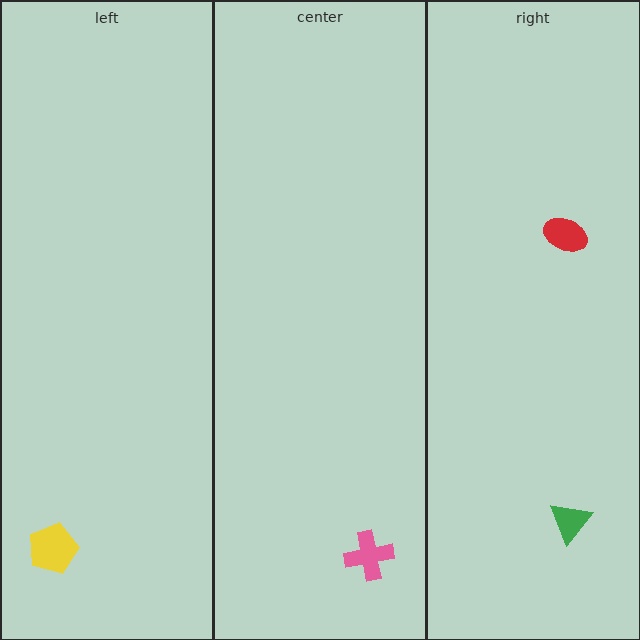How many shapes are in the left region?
1.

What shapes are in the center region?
The pink cross.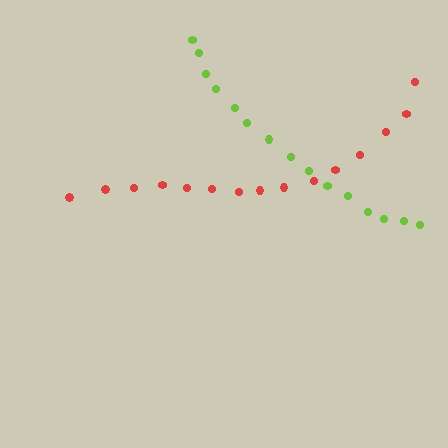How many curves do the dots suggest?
There are 2 distinct paths.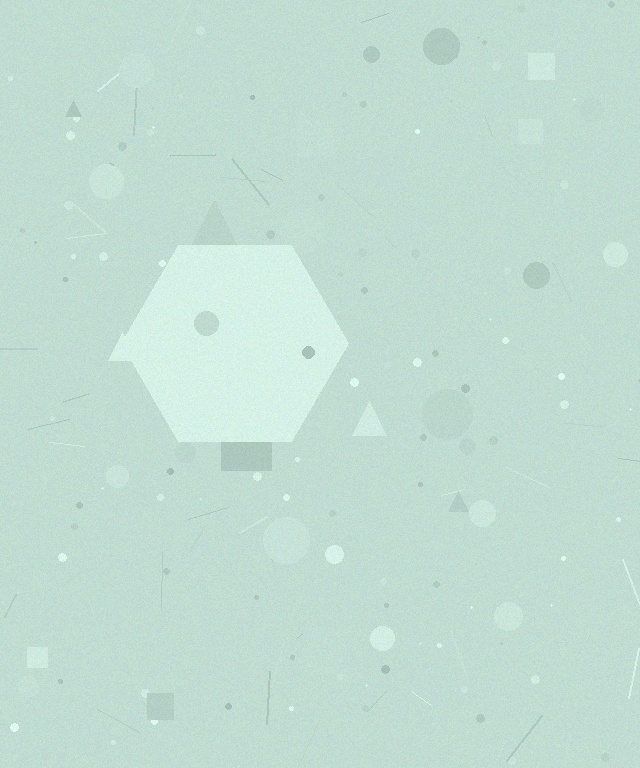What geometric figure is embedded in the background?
A hexagon is embedded in the background.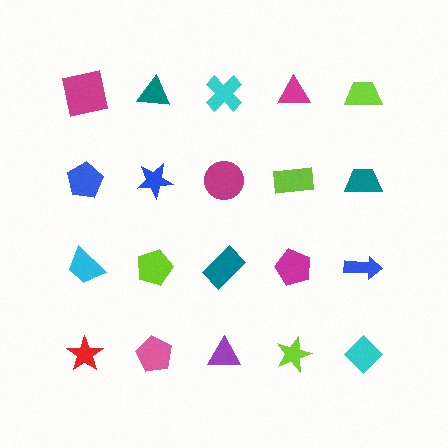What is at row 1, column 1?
A magenta square.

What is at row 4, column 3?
A purple triangle.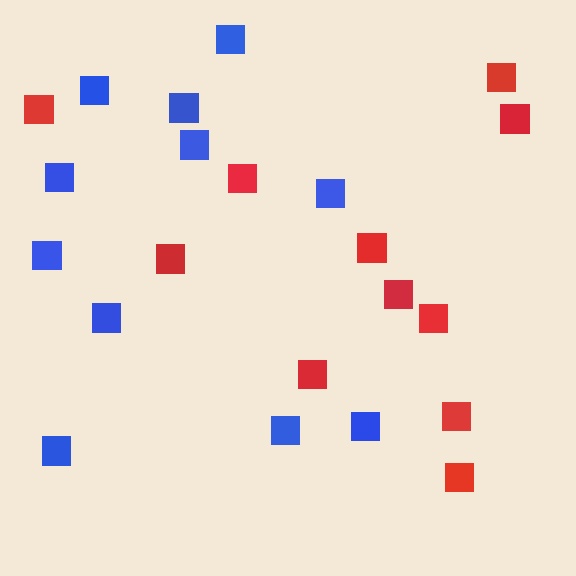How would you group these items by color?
There are 2 groups: one group of red squares (11) and one group of blue squares (11).